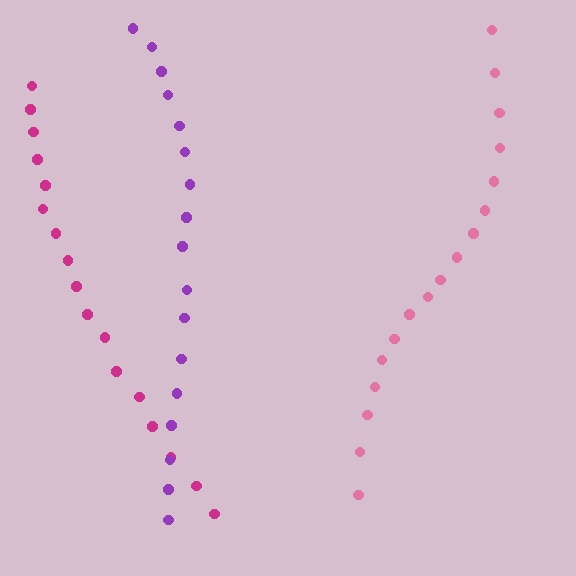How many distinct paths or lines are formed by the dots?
There are 3 distinct paths.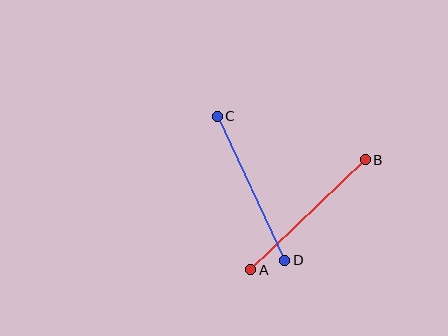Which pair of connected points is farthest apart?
Points C and D are farthest apart.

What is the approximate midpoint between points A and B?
The midpoint is at approximately (308, 215) pixels.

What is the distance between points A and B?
The distance is approximately 159 pixels.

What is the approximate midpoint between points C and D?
The midpoint is at approximately (251, 188) pixels.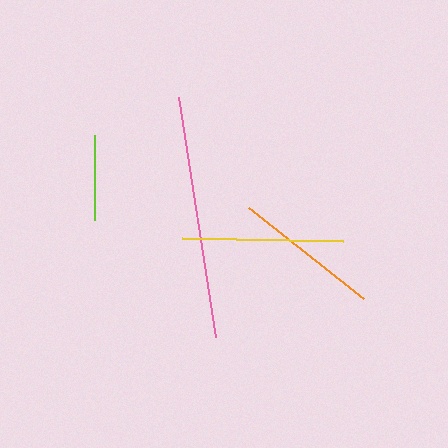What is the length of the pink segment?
The pink segment is approximately 243 pixels long.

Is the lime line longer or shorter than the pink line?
The pink line is longer than the lime line.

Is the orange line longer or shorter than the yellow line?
The yellow line is longer than the orange line.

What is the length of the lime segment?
The lime segment is approximately 85 pixels long.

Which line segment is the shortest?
The lime line is the shortest at approximately 85 pixels.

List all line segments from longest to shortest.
From longest to shortest: pink, yellow, orange, lime.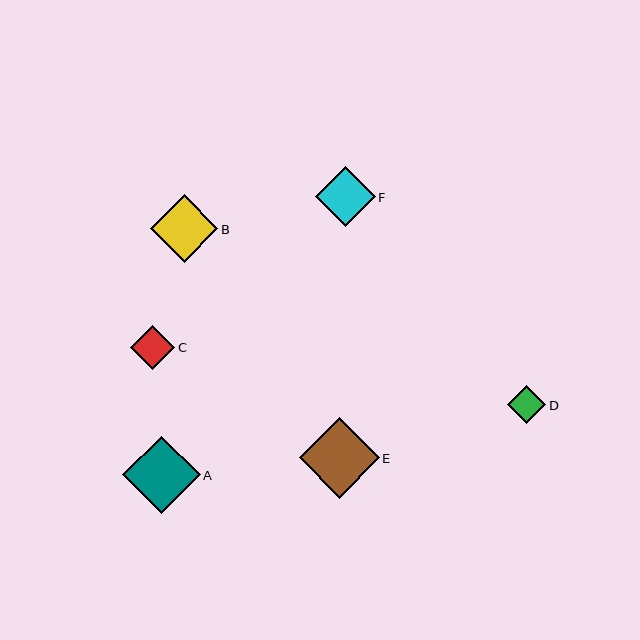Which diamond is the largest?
Diamond E is the largest with a size of approximately 80 pixels.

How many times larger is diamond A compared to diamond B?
Diamond A is approximately 1.1 times the size of diamond B.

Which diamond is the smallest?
Diamond D is the smallest with a size of approximately 38 pixels.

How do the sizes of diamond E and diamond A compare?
Diamond E and diamond A are approximately the same size.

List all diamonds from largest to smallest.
From largest to smallest: E, A, B, F, C, D.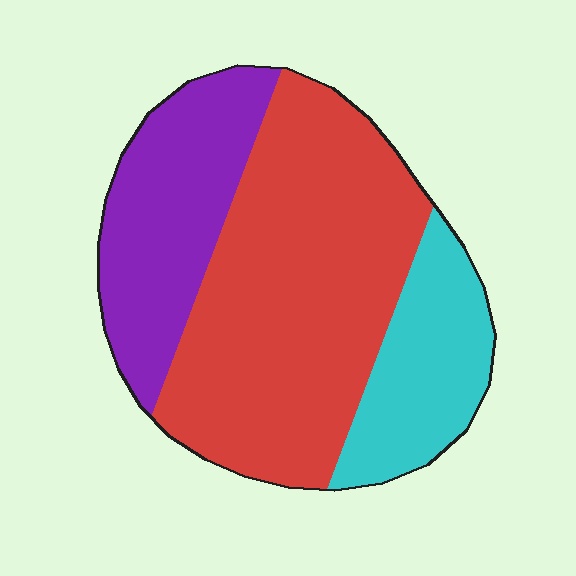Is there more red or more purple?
Red.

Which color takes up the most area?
Red, at roughly 55%.